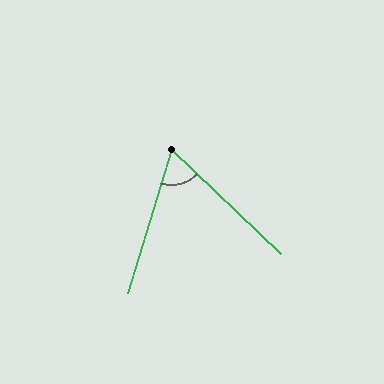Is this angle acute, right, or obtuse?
It is acute.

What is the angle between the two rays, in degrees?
Approximately 63 degrees.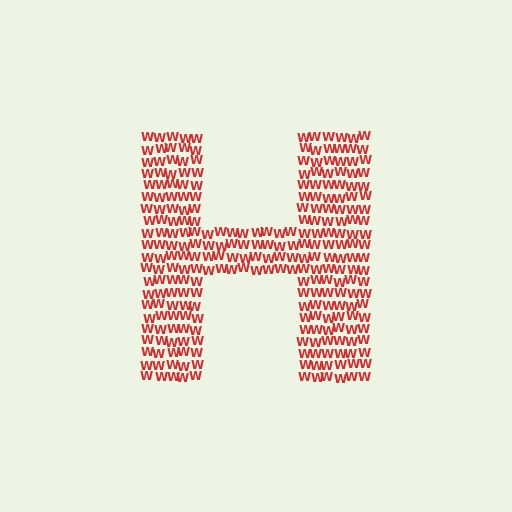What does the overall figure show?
The overall figure shows the letter H.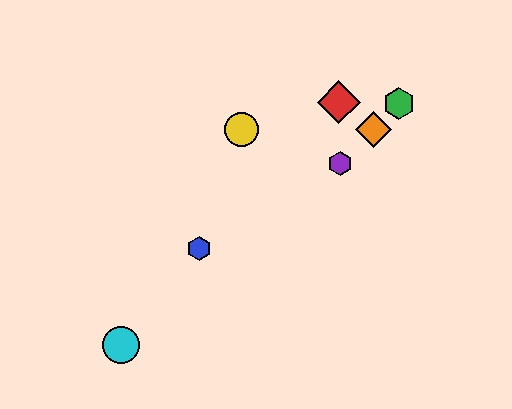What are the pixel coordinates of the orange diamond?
The orange diamond is at (373, 130).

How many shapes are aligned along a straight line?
3 shapes (the green hexagon, the purple hexagon, the orange diamond) are aligned along a straight line.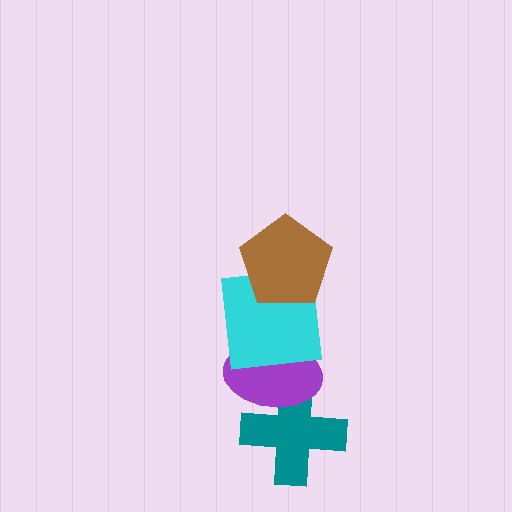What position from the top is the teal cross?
The teal cross is 4th from the top.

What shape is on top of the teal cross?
The purple ellipse is on top of the teal cross.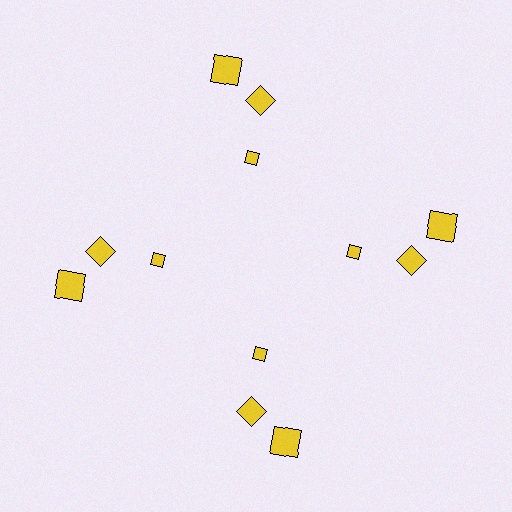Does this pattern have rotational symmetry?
Yes, this pattern has 4-fold rotational symmetry. It looks the same after rotating 90 degrees around the center.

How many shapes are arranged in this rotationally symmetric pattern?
There are 12 shapes, arranged in 4 groups of 3.